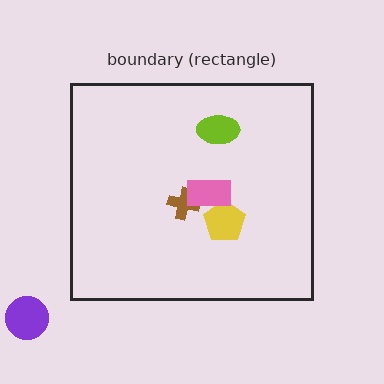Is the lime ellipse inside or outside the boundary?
Inside.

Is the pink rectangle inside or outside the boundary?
Inside.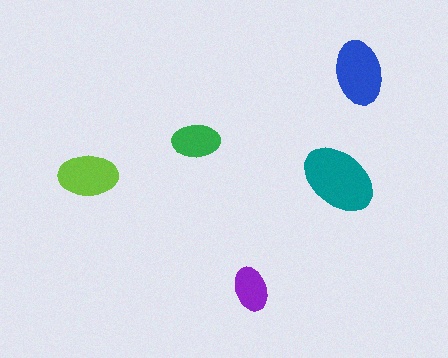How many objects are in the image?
There are 5 objects in the image.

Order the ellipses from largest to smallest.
the teal one, the blue one, the lime one, the green one, the purple one.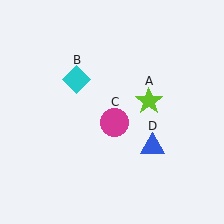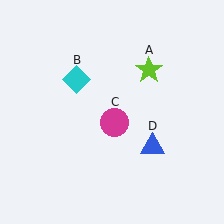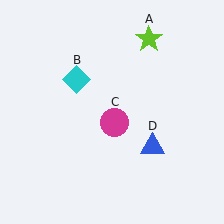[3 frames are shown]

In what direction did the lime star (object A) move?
The lime star (object A) moved up.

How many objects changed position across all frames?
1 object changed position: lime star (object A).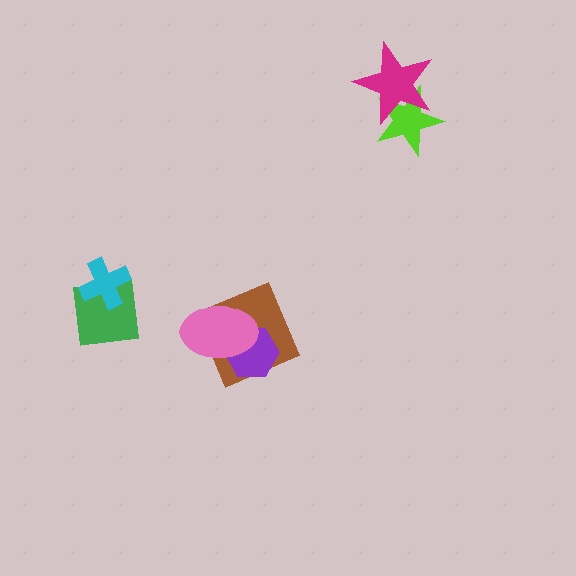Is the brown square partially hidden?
Yes, it is partially covered by another shape.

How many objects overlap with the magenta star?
1 object overlaps with the magenta star.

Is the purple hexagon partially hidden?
Yes, it is partially covered by another shape.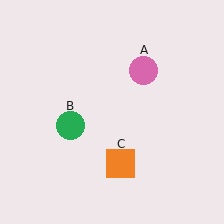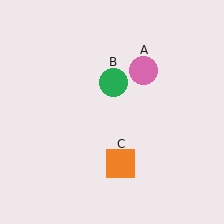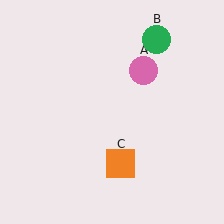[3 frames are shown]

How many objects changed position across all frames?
1 object changed position: green circle (object B).